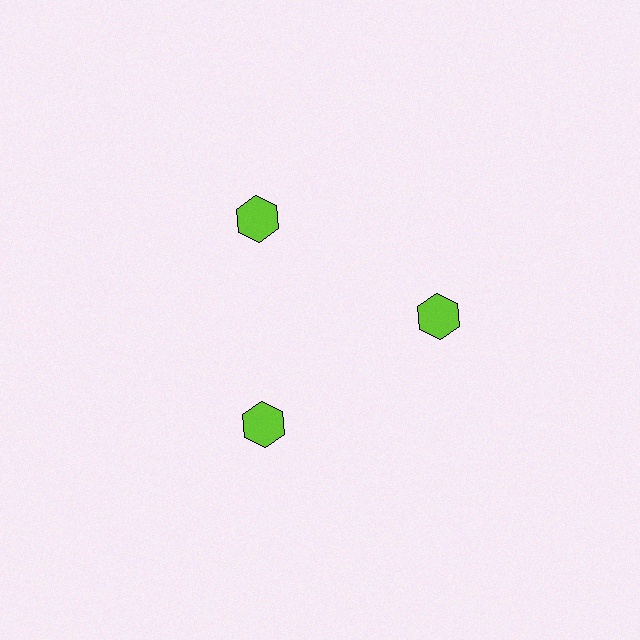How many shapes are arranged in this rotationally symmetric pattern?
There are 3 shapes, arranged in 3 groups of 1.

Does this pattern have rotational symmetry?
Yes, this pattern has 3-fold rotational symmetry. It looks the same after rotating 120 degrees around the center.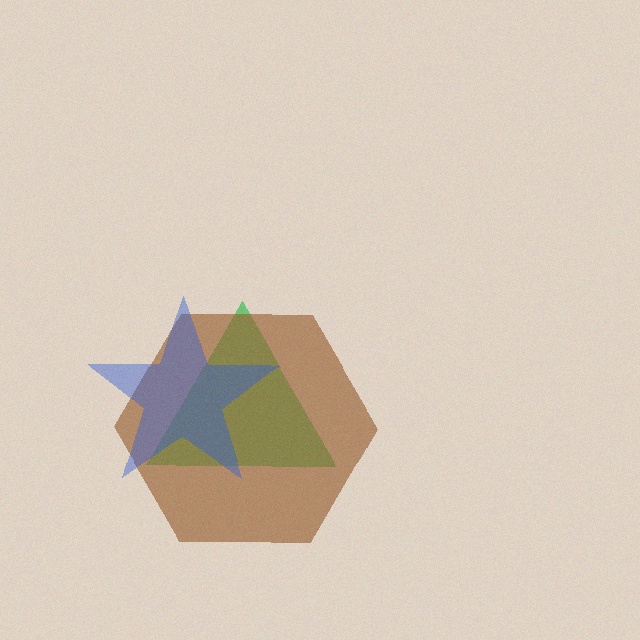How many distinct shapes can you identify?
There are 3 distinct shapes: a green triangle, a brown hexagon, a blue star.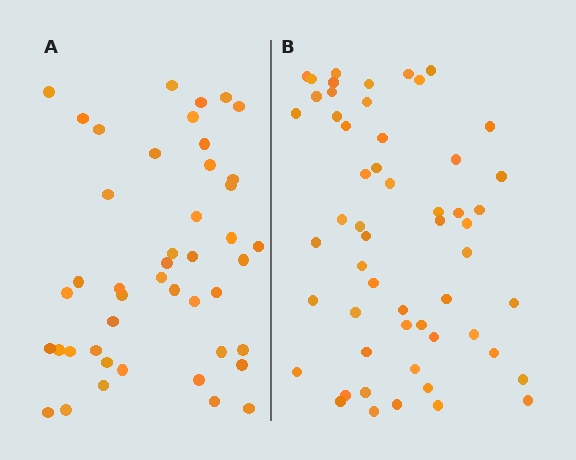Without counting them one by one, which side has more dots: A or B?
Region B (the right region) has more dots.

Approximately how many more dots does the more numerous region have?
Region B has roughly 10 or so more dots than region A.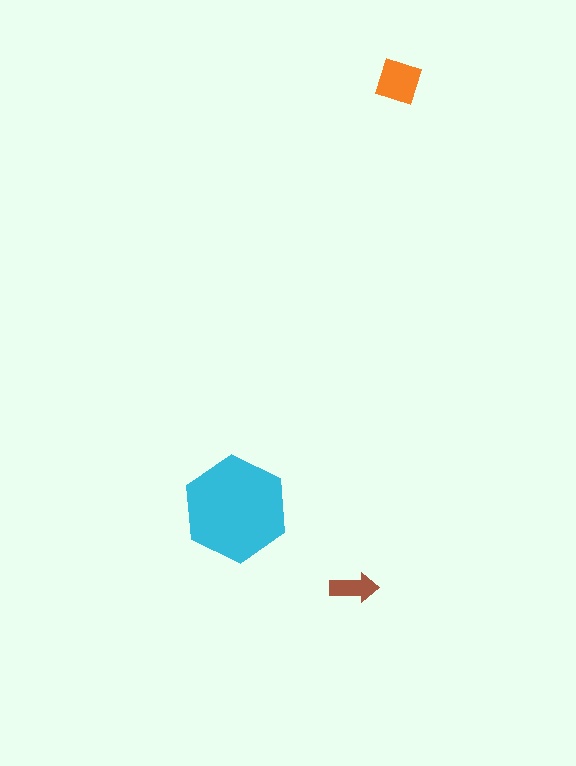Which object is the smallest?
The brown arrow.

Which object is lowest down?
The brown arrow is bottommost.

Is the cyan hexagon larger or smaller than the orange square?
Larger.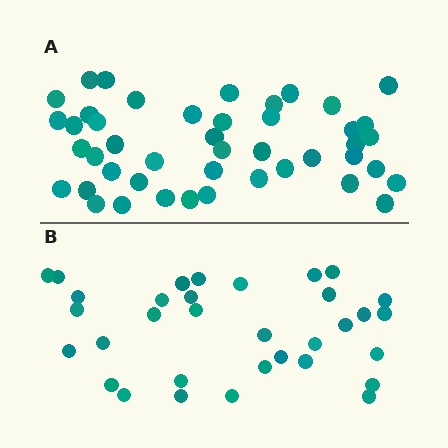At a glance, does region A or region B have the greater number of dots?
Region A (the top region) has more dots.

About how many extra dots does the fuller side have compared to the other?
Region A has roughly 12 or so more dots than region B.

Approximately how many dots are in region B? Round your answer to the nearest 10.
About 30 dots. (The exact count is 33, which rounds to 30.)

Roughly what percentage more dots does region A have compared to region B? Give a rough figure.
About 35% more.